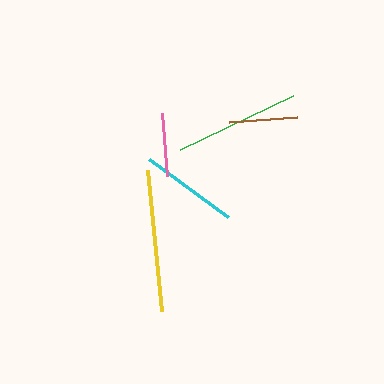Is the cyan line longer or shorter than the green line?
The green line is longer than the cyan line.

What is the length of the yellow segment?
The yellow segment is approximately 142 pixels long.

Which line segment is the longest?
The yellow line is the longest at approximately 142 pixels.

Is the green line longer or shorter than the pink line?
The green line is longer than the pink line.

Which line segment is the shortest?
The pink line is the shortest at approximately 64 pixels.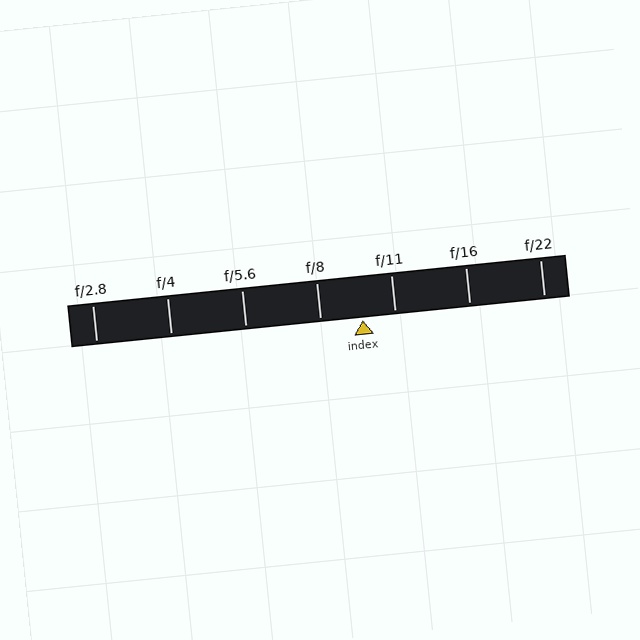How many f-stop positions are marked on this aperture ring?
There are 7 f-stop positions marked.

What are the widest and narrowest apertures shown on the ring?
The widest aperture shown is f/2.8 and the narrowest is f/22.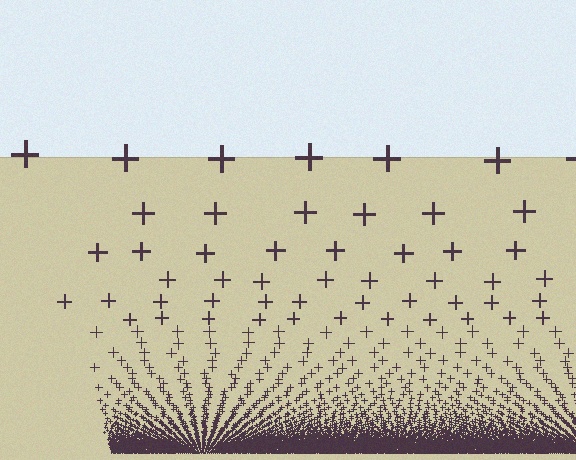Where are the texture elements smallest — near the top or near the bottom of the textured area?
Near the bottom.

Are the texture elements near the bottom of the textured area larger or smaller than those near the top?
Smaller. The gradient is inverted — elements near the bottom are smaller and denser.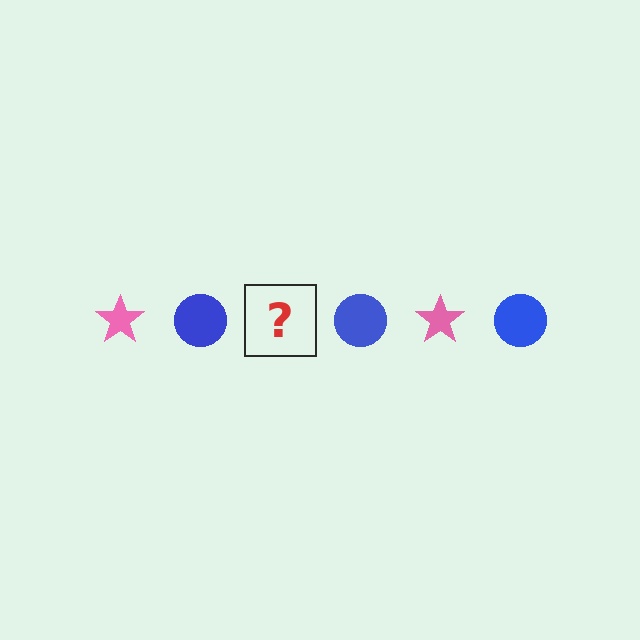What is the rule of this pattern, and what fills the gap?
The rule is that the pattern alternates between pink star and blue circle. The gap should be filled with a pink star.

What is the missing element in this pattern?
The missing element is a pink star.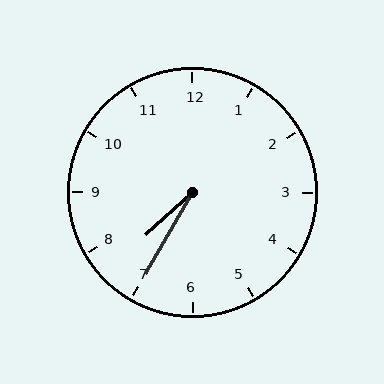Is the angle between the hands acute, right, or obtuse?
It is acute.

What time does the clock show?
7:35.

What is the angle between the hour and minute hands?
Approximately 18 degrees.